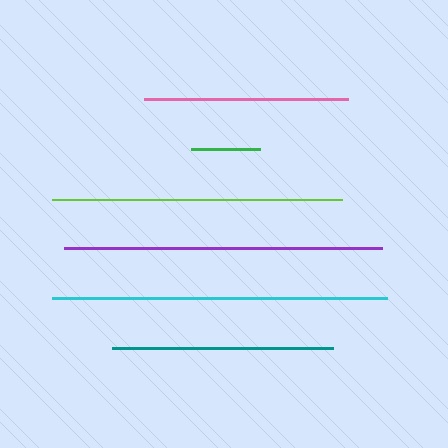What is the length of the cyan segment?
The cyan segment is approximately 335 pixels long.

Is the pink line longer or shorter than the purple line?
The purple line is longer than the pink line.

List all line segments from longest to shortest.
From longest to shortest: cyan, purple, lime, teal, pink, green.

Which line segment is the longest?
The cyan line is the longest at approximately 335 pixels.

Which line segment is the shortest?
The green line is the shortest at approximately 69 pixels.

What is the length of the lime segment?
The lime segment is approximately 290 pixels long.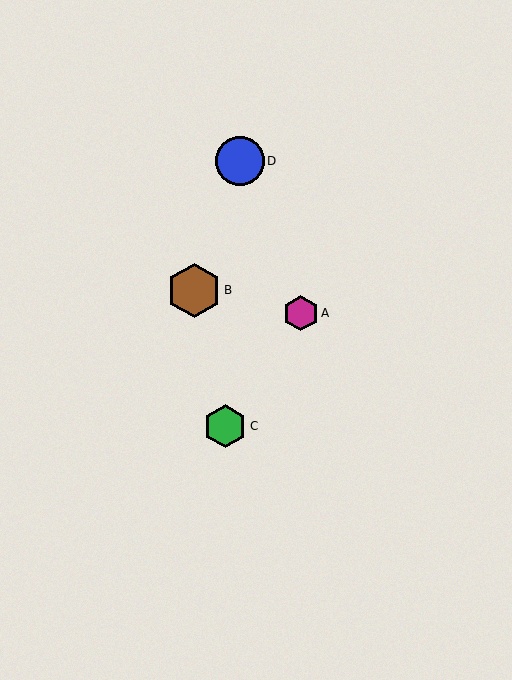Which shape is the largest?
The brown hexagon (labeled B) is the largest.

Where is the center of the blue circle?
The center of the blue circle is at (240, 161).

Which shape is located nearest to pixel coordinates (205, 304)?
The brown hexagon (labeled B) at (194, 290) is nearest to that location.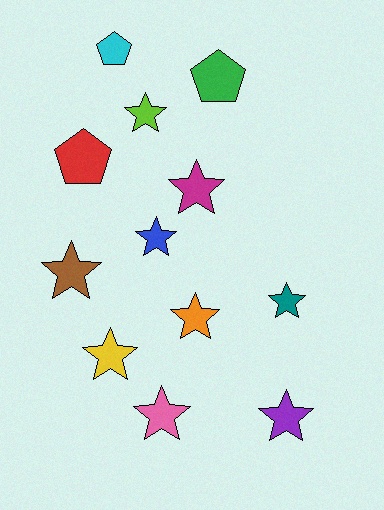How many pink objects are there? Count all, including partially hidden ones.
There is 1 pink object.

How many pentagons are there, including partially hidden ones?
There are 3 pentagons.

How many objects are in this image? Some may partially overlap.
There are 12 objects.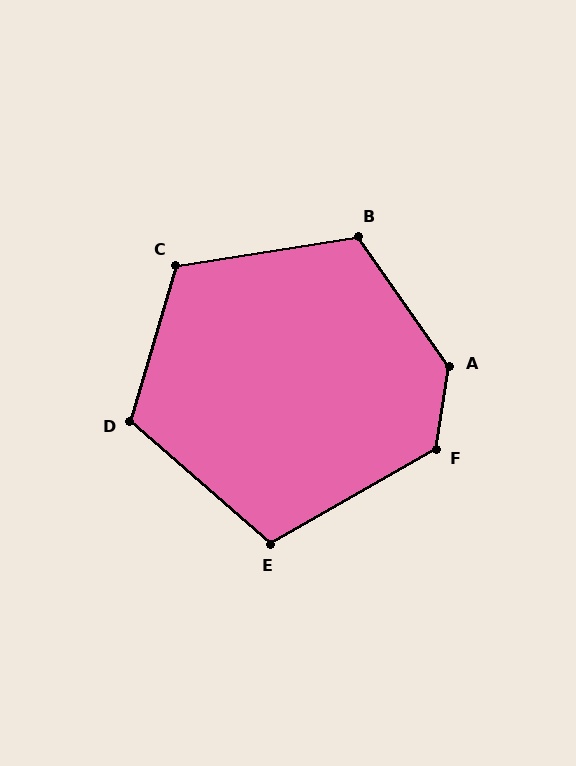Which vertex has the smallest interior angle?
E, at approximately 109 degrees.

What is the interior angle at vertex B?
Approximately 116 degrees (obtuse).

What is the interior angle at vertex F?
Approximately 129 degrees (obtuse).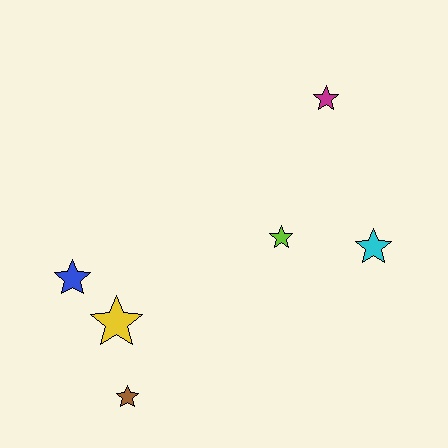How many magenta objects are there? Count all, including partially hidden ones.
There is 1 magenta object.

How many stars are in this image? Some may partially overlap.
There are 6 stars.